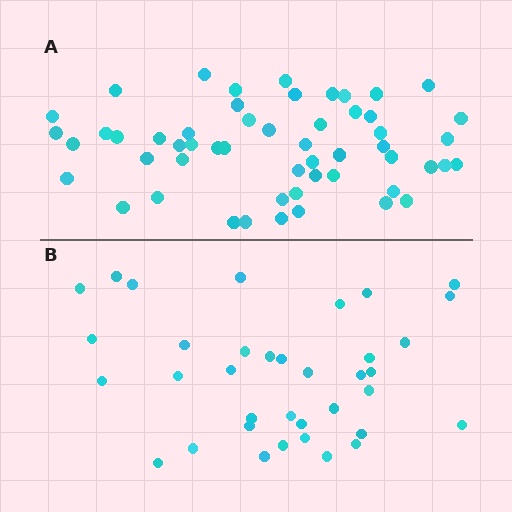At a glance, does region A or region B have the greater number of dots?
Region A (the top region) has more dots.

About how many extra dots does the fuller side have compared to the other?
Region A has approximately 20 more dots than region B.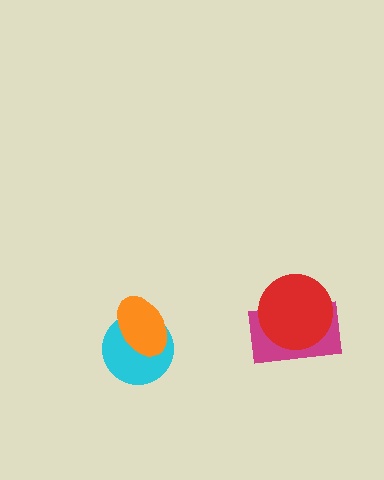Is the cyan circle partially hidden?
Yes, it is partially covered by another shape.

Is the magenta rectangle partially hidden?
Yes, it is partially covered by another shape.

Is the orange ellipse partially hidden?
No, no other shape covers it.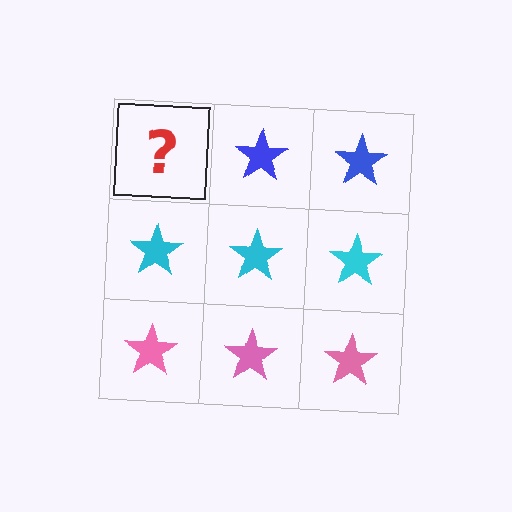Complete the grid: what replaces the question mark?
The question mark should be replaced with a blue star.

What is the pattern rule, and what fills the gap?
The rule is that each row has a consistent color. The gap should be filled with a blue star.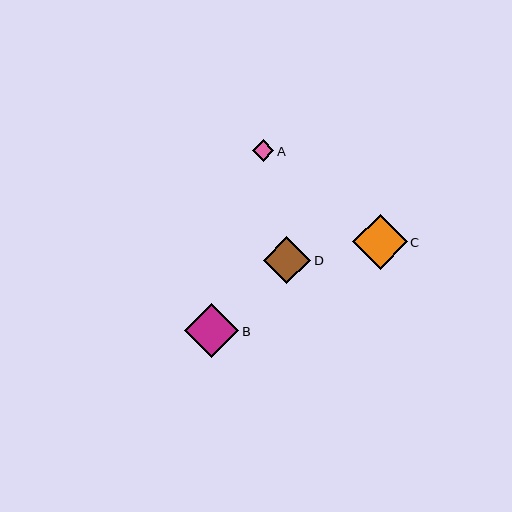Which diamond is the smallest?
Diamond A is the smallest with a size of approximately 21 pixels.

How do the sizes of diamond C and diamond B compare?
Diamond C and diamond B are approximately the same size.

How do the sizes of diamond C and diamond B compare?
Diamond C and diamond B are approximately the same size.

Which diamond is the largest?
Diamond C is the largest with a size of approximately 54 pixels.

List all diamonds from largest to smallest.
From largest to smallest: C, B, D, A.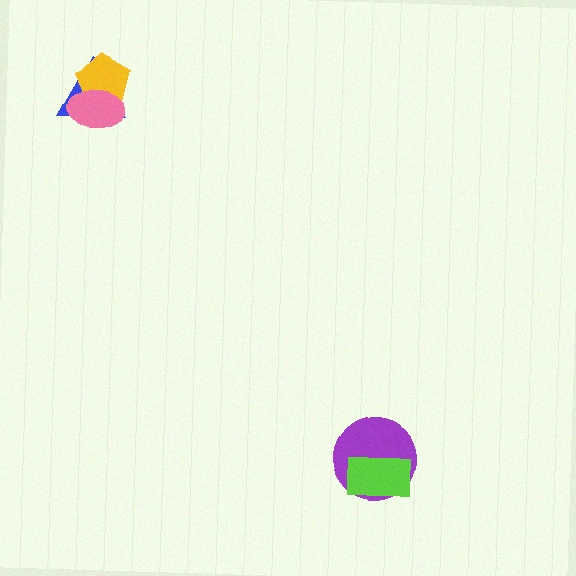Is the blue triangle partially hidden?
Yes, it is partially covered by another shape.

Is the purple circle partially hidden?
Yes, it is partially covered by another shape.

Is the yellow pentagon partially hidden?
Yes, it is partially covered by another shape.